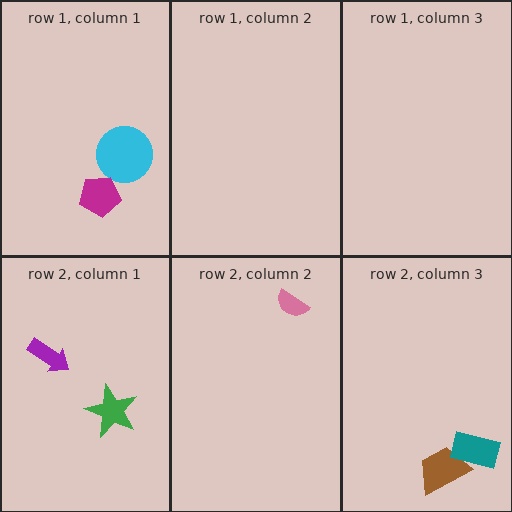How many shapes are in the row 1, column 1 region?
2.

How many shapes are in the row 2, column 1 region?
2.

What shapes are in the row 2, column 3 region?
The brown trapezoid, the teal rectangle.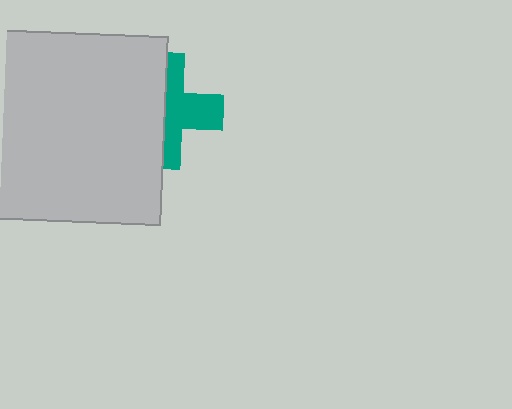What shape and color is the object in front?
The object in front is a light gray square.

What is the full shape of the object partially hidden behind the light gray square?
The partially hidden object is a teal cross.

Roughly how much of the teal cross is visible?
About half of it is visible (roughly 50%).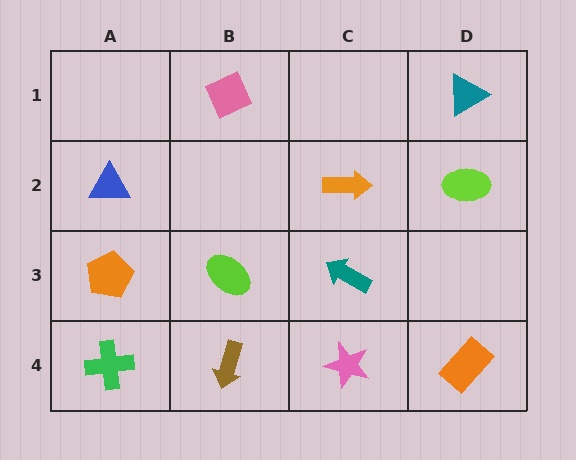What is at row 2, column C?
An orange arrow.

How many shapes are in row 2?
3 shapes.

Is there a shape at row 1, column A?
No, that cell is empty.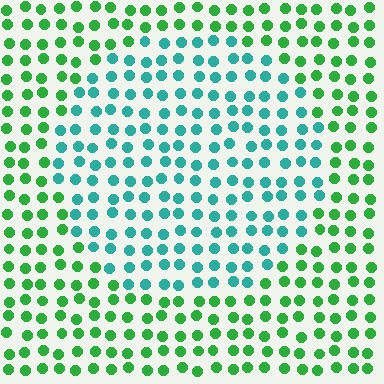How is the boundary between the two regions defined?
The boundary is defined purely by a slight shift in hue (about 46 degrees). Spacing, size, and orientation are identical on both sides.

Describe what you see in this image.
The image is filled with small green elements in a uniform arrangement. A circle-shaped region is visible where the elements are tinted to a slightly different hue, forming a subtle color boundary.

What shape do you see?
I see a circle.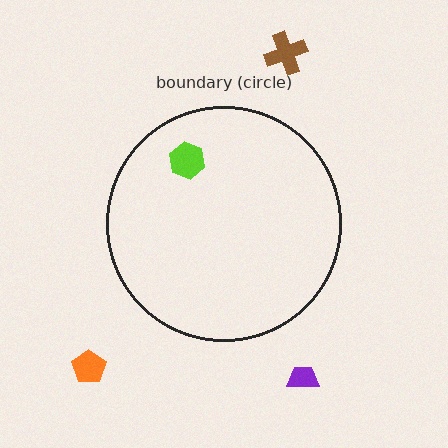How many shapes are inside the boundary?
1 inside, 3 outside.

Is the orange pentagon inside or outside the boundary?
Outside.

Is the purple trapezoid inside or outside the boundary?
Outside.